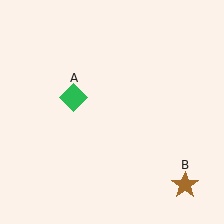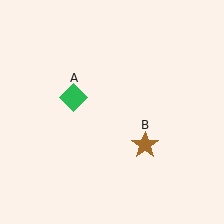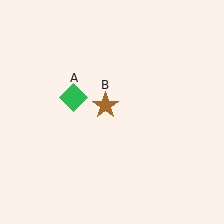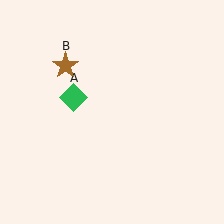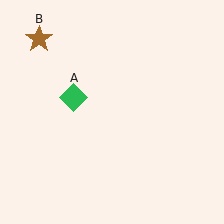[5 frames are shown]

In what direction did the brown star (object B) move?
The brown star (object B) moved up and to the left.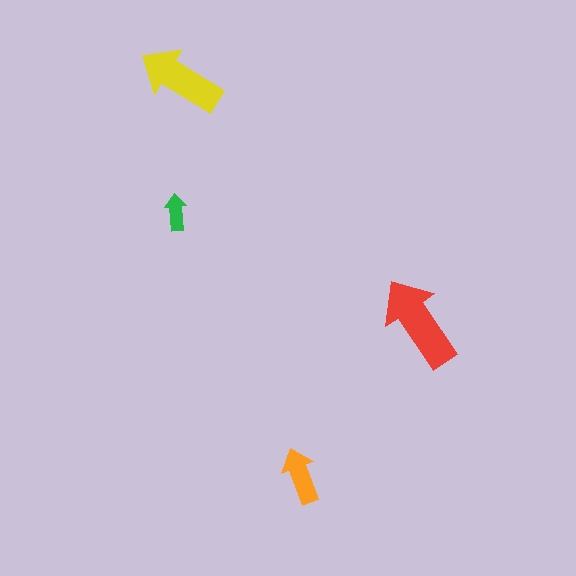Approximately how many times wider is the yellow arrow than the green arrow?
About 2.5 times wider.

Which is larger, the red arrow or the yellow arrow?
The red one.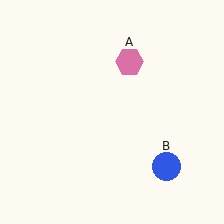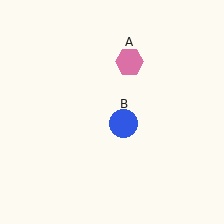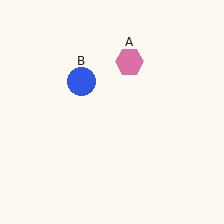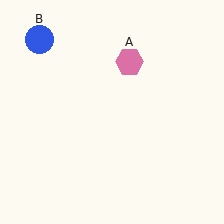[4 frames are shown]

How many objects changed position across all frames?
1 object changed position: blue circle (object B).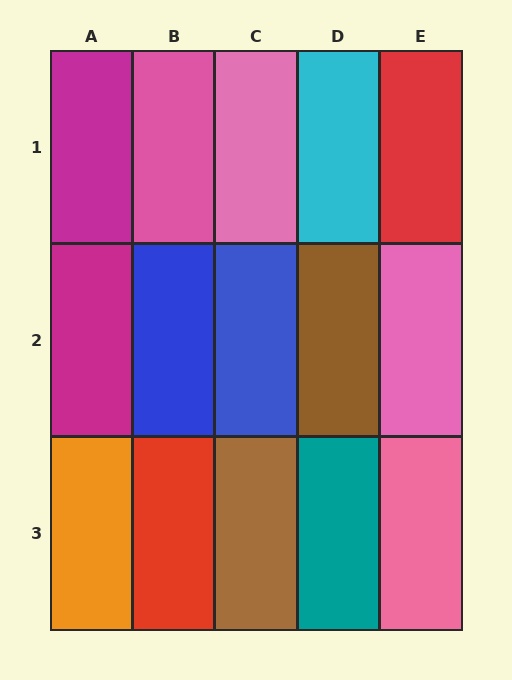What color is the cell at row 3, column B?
Red.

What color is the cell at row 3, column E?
Pink.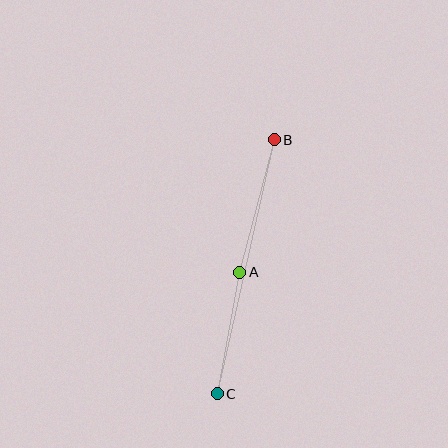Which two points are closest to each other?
Points A and C are closest to each other.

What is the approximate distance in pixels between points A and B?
The distance between A and B is approximately 137 pixels.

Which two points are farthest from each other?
Points B and C are farthest from each other.